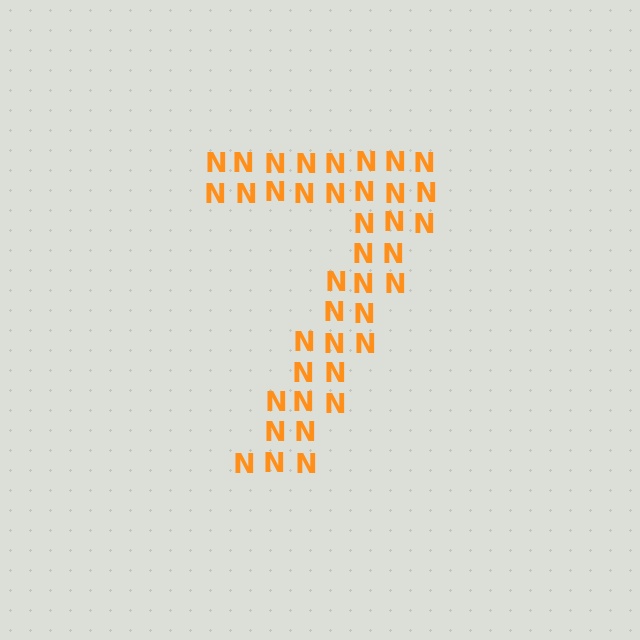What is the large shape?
The large shape is the digit 7.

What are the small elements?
The small elements are letter N's.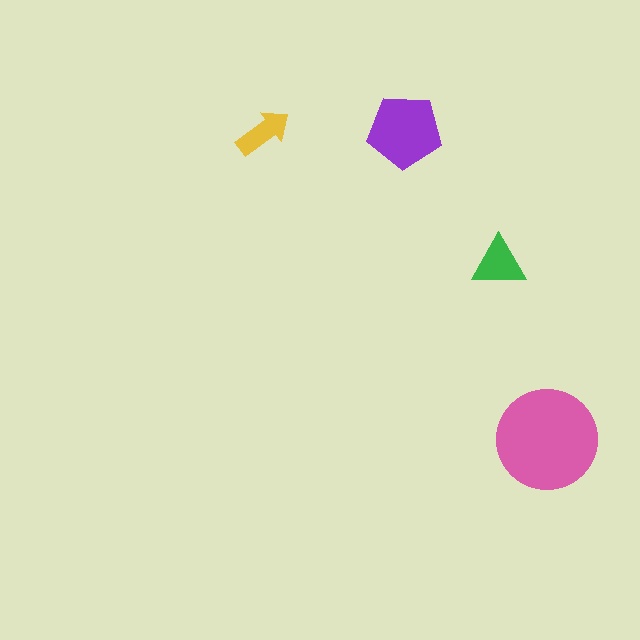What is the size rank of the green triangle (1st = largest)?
3rd.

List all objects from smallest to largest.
The yellow arrow, the green triangle, the purple pentagon, the pink circle.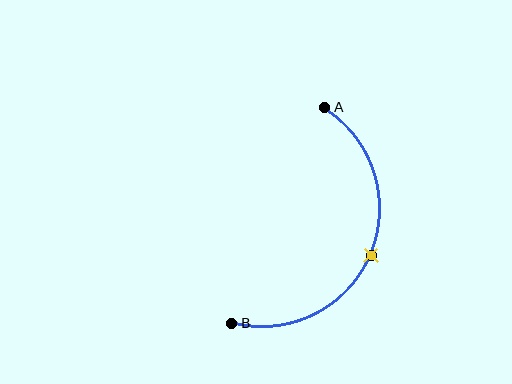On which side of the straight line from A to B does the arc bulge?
The arc bulges to the right of the straight line connecting A and B.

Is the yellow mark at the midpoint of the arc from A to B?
Yes. The yellow mark lies on the arc at equal arc-length from both A and B — it is the arc midpoint.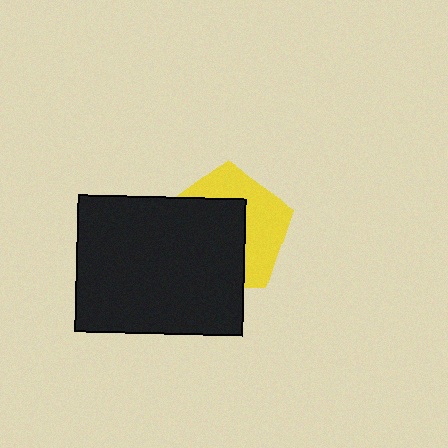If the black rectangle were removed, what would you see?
You would see the complete yellow pentagon.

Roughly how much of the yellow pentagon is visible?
A small part of it is visible (roughly 44%).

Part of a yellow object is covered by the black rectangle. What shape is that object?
It is a pentagon.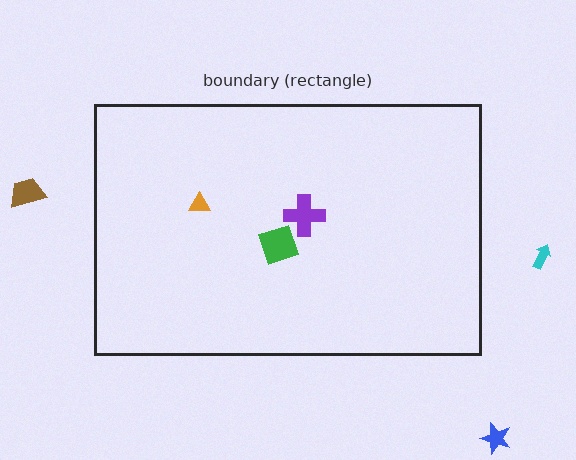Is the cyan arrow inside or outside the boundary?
Outside.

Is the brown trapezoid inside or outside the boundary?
Outside.